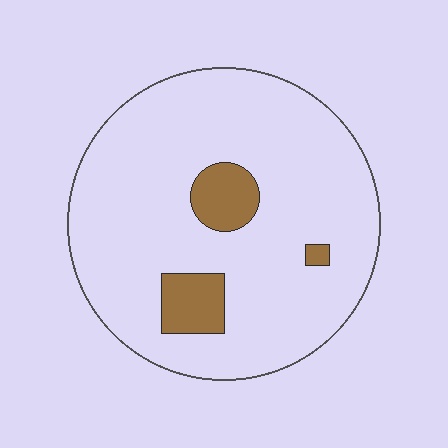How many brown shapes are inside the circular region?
3.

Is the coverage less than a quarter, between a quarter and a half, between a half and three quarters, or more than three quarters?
Less than a quarter.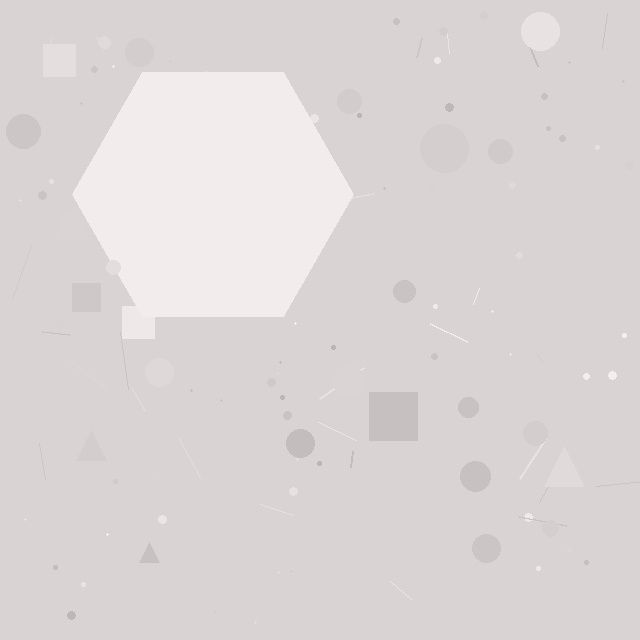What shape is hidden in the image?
A hexagon is hidden in the image.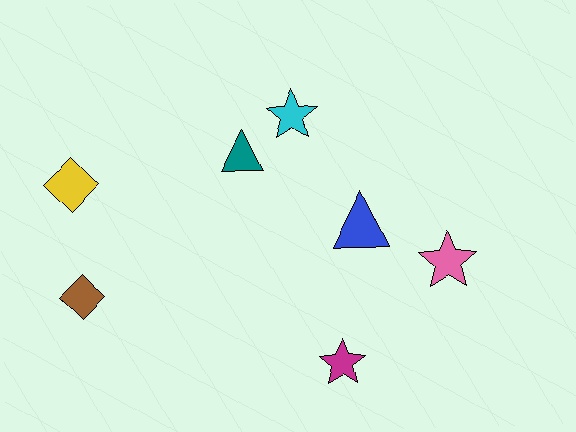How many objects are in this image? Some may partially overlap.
There are 7 objects.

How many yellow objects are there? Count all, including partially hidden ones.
There is 1 yellow object.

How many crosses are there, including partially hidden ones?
There are no crosses.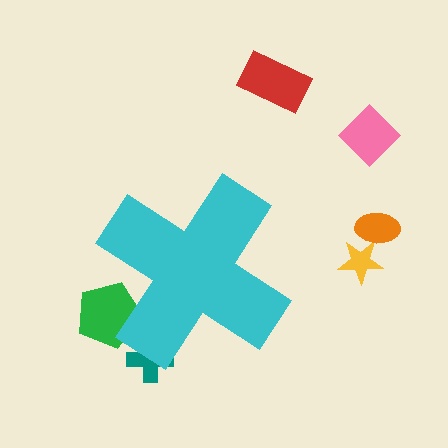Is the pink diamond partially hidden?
No, the pink diamond is fully visible.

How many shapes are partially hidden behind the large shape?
2 shapes are partially hidden.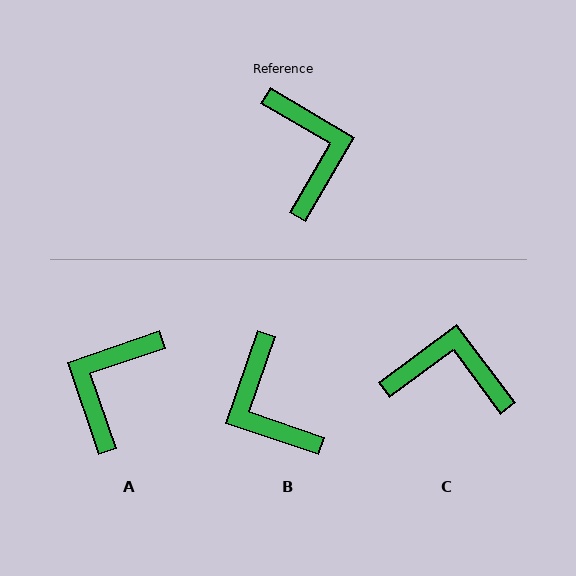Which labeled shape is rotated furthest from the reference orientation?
B, about 169 degrees away.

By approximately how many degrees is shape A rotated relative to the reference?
Approximately 139 degrees counter-clockwise.